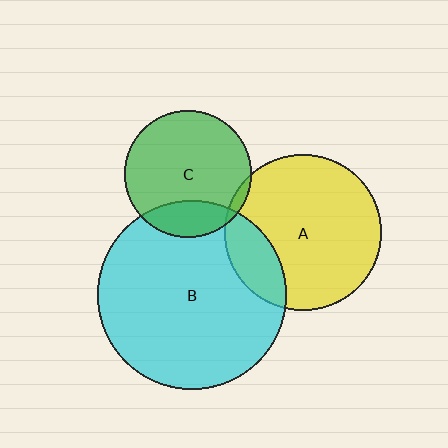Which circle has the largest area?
Circle B (cyan).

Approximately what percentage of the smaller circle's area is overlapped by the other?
Approximately 20%.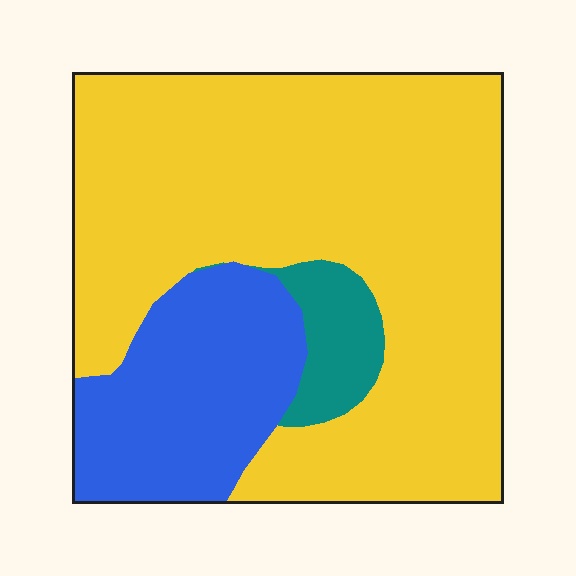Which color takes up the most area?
Yellow, at roughly 70%.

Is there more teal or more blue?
Blue.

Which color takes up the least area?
Teal, at roughly 5%.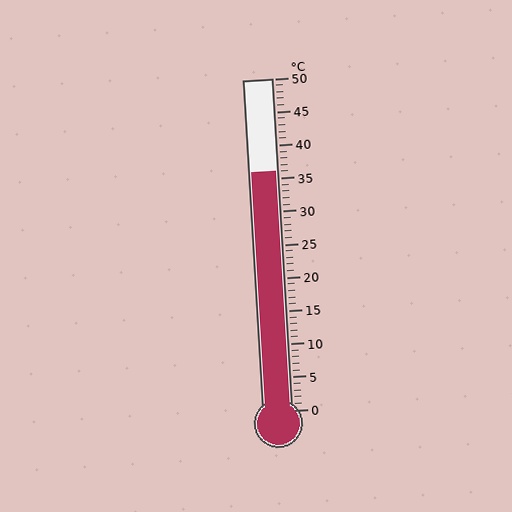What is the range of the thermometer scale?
The thermometer scale ranges from 0°C to 50°C.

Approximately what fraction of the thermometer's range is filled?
The thermometer is filled to approximately 70% of its range.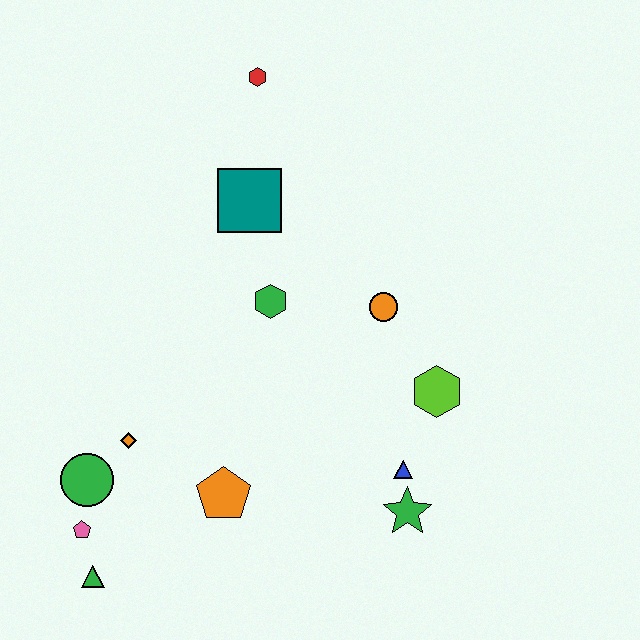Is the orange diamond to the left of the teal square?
Yes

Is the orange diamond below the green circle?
No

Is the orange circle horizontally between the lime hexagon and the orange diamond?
Yes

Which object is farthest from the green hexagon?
The green triangle is farthest from the green hexagon.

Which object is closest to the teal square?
The green hexagon is closest to the teal square.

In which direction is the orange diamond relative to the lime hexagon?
The orange diamond is to the left of the lime hexagon.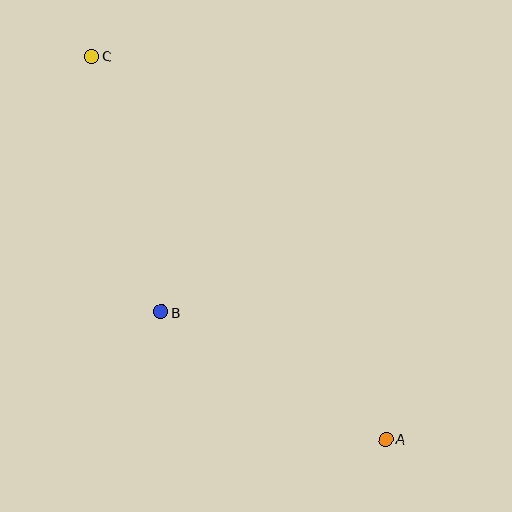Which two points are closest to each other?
Points A and B are closest to each other.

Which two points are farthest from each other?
Points A and C are farthest from each other.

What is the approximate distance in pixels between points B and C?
The distance between B and C is approximately 265 pixels.